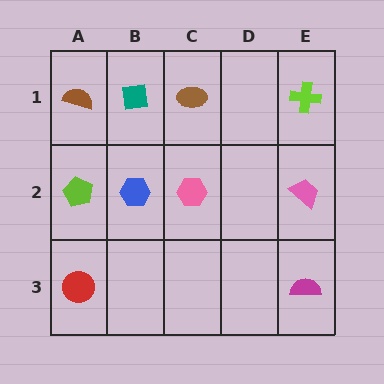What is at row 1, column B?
A teal square.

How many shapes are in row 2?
4 shapes.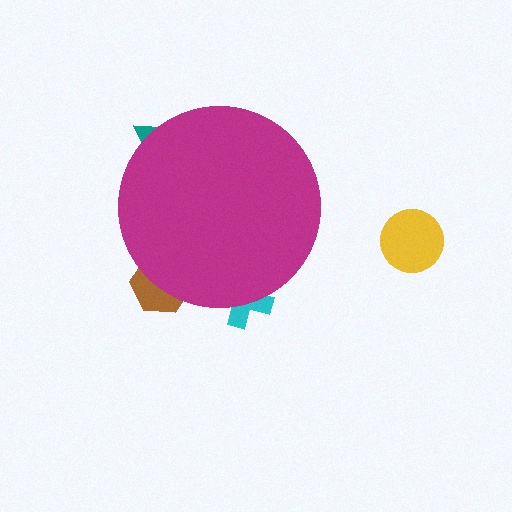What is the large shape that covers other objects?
A magenta circle.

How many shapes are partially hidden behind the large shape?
3 shapes are partially hidden.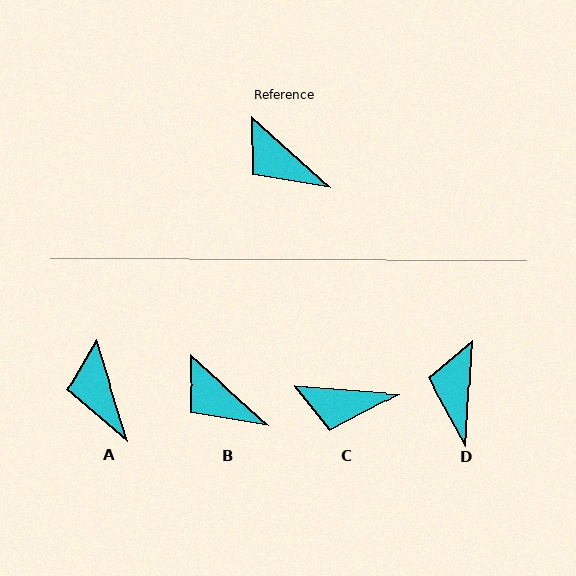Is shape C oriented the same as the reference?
No, it is off by about 38 degrees.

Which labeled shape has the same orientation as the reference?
B.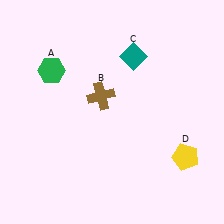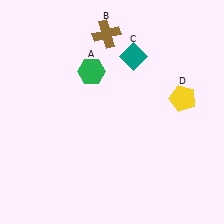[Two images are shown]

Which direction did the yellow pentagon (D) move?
The yellow pentagon (D) moved up.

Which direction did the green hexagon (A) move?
The green hexagon (A) moved right.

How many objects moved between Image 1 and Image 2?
3 objects moved between the two images.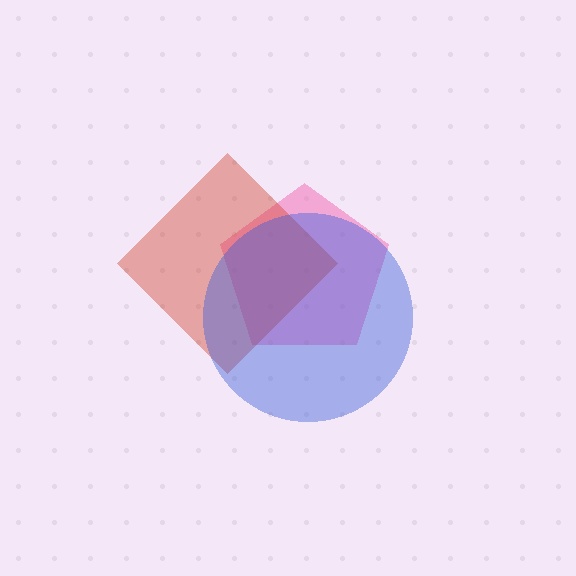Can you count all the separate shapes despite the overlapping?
Yes, there are 3 separate shapes.